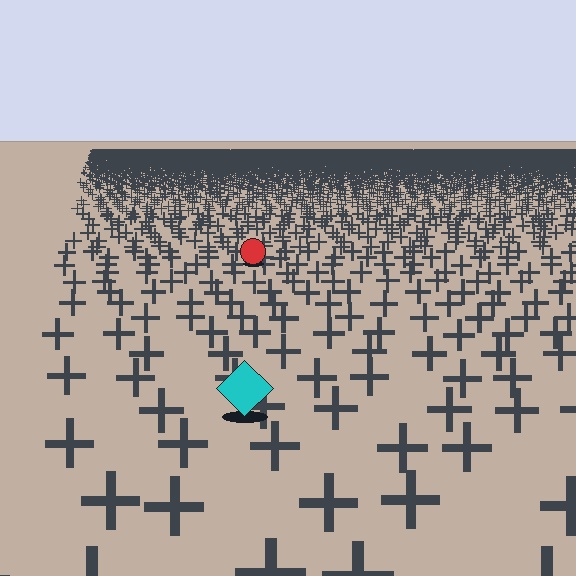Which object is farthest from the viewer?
The red circle is farthest from the viewer. It appears smaller and the ground texture around it is denser.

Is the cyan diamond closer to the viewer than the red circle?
Yes. The cyan diamond is closer — you can tell from the texture gradient: the ground texture is coarser near it.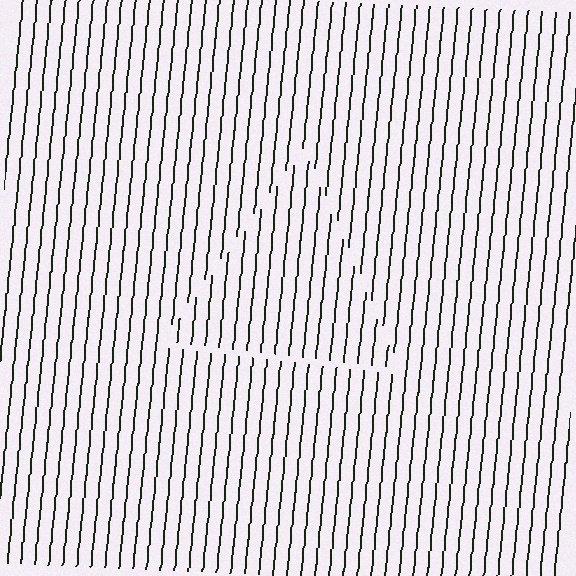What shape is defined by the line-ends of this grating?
An illusory triangle. The interior of the shape contains the same grating, shifted by half a period — the contour is defined by the phase discontinuity where line-ends from the inner and outer gratings abut.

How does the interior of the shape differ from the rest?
The interior of the shape contains the same grating, shifted by half a period — the contour is defined by the phase discontinuity where line-ends from the inner and outer gratings abut.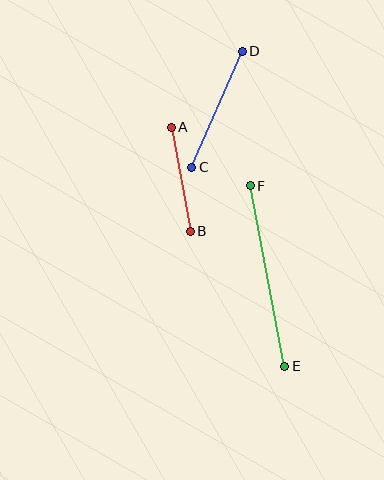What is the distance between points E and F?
The distance is approximately 184 pixels.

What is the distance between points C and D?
The distance is approximately 126 pixels.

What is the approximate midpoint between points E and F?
The midpoint is at approximately (268, 276) pixels.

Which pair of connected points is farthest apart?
Points E and F are farthest apart.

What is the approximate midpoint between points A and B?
The midpoint is at approximately (181, 179) pixels.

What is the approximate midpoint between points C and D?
The midpoint is at approximately (217, 109) pixels.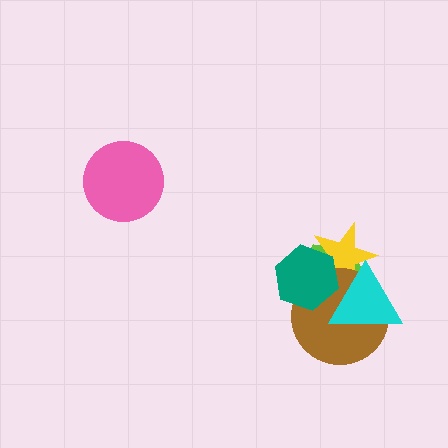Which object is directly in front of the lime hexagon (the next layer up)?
The yellow star is directly in front of the lime hexagon.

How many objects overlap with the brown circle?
4 objects overlap with the brown circle.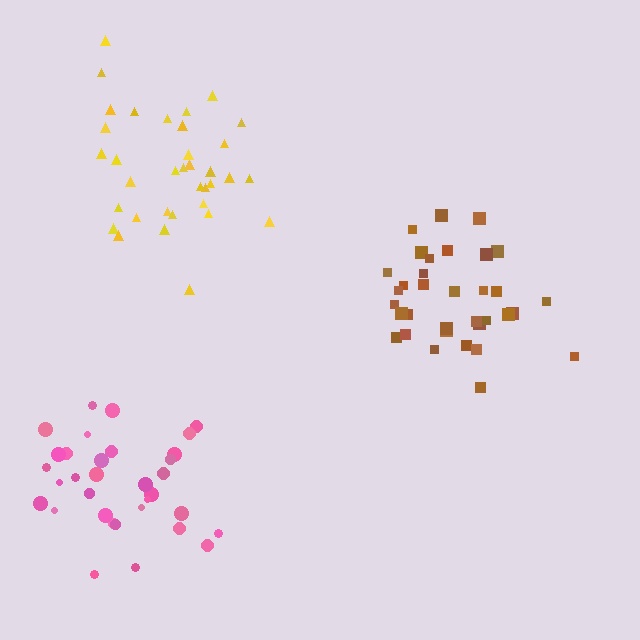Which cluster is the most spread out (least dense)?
Pink.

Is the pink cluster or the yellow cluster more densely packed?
Yellow.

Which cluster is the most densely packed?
Yellow.